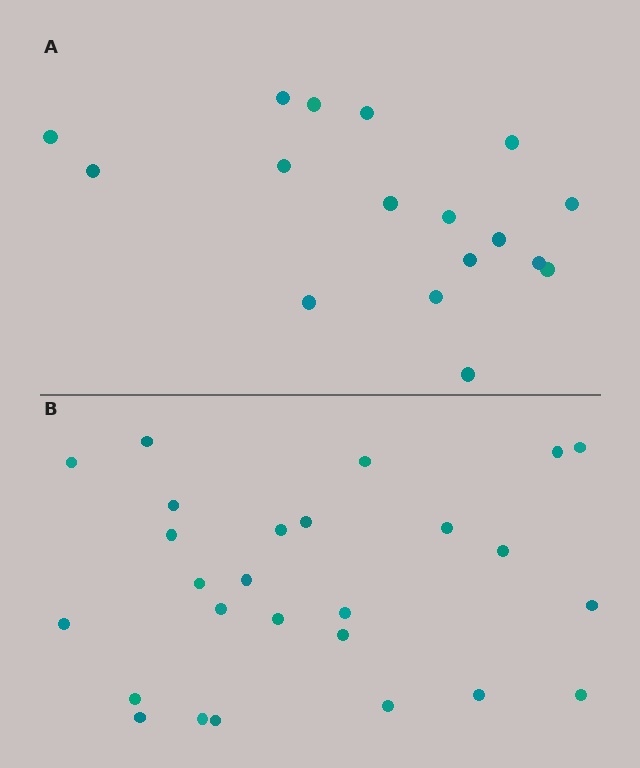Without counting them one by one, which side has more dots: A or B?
Region B (the bottom region) has more dots.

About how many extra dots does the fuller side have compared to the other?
Region B has roughly 8 or so more dots than region A.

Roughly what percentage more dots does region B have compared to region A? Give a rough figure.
About 55% more.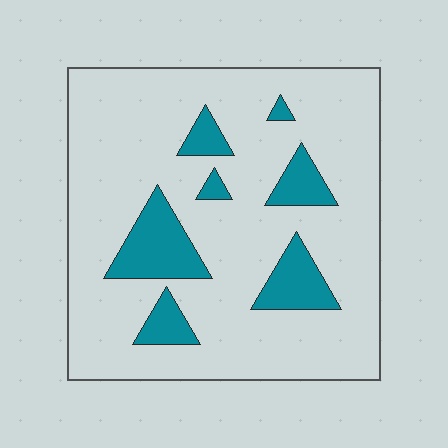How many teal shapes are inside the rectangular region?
7.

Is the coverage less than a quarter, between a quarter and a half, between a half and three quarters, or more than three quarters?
Less than a quarter.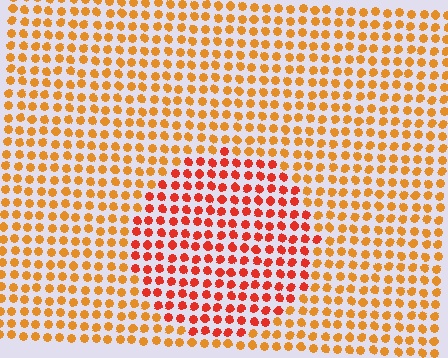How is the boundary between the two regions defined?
The boundary is defined purely by a slight shift in hue (about 30 degrees). Spacing, size, and orientation are identical on both sides.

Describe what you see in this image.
The image is filled with small orange elements in a uniform arrangement. A circle-shaped region is visible where the elements are tinted to a slightly different hue, forming a subtle color boundary.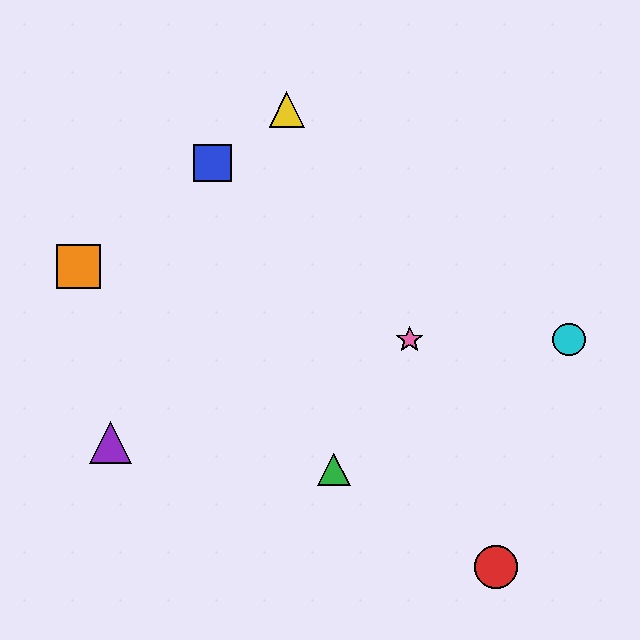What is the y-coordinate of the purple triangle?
The purple triangle is at y≈442.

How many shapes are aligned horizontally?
2 shapes (the cyan circle, the pink star) are aligned horizontally.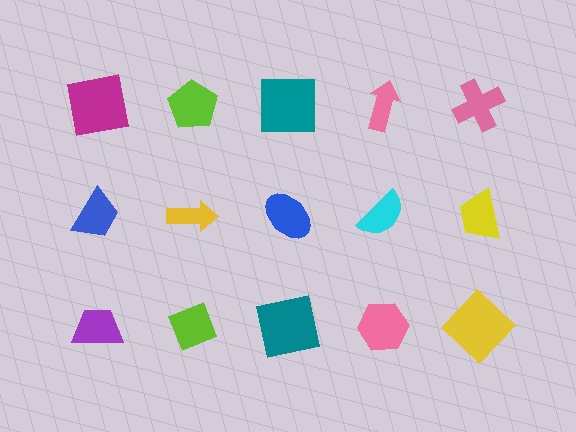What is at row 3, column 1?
A purple trapezoid.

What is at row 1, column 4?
A pink arrow.